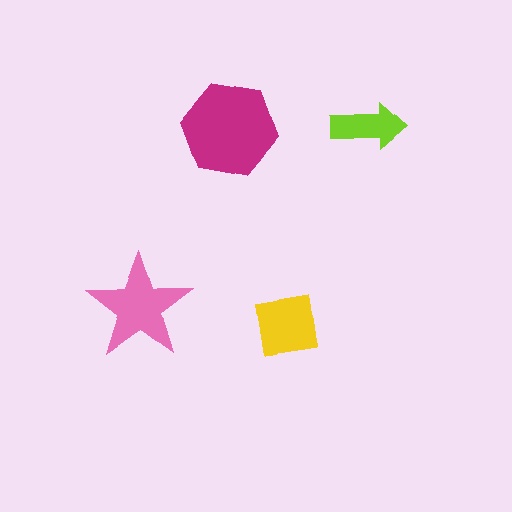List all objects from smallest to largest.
The lime arrow, the yellow square, the pink star, the magenta hexagon.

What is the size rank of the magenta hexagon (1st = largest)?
1st.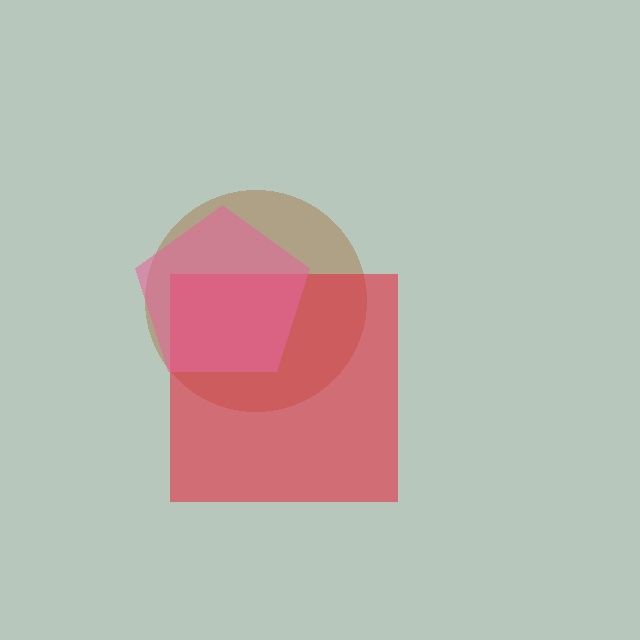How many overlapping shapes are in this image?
There are 3 overlapping shapes in the image.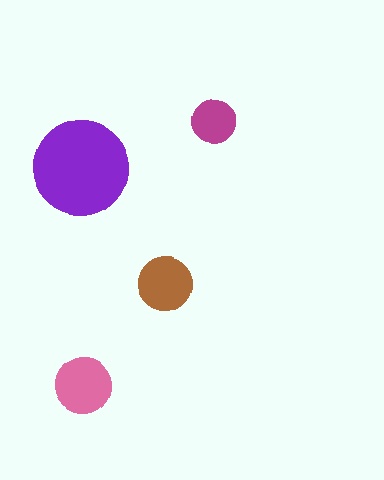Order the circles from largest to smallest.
the purple one, the pink one, the brown one, the magenta one.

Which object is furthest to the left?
The purple circle is leftmost.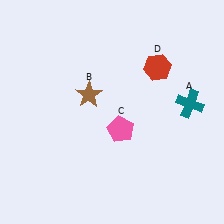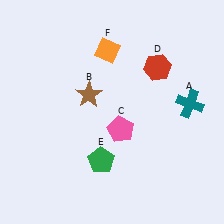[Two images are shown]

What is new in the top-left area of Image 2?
An orange diamond (F) was added in the top-left area of Image 2.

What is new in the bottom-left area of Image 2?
A green pentagon (E) was added in the bottom-left area of Image 2.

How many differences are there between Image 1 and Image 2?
There are 2 differences between the two images.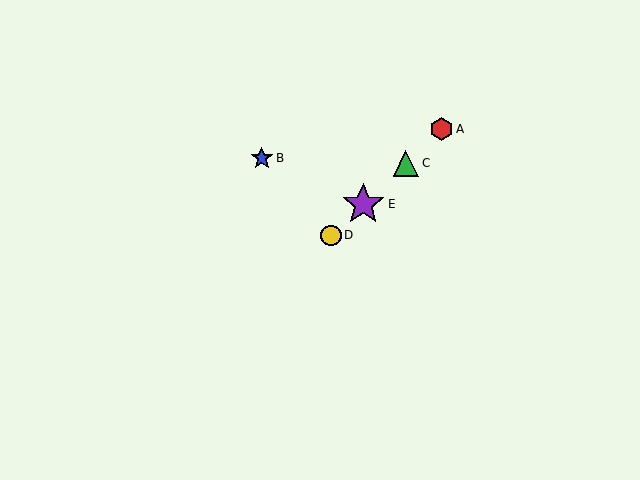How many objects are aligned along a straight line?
4 objects (A, C, D, E) are aligned along a straight line.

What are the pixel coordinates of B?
Object B is at (262, 158).